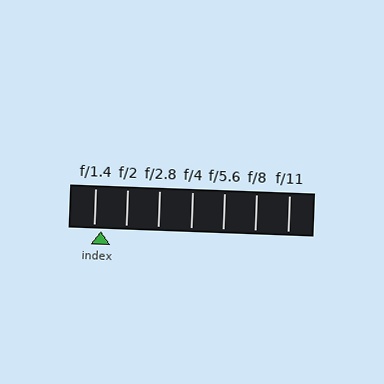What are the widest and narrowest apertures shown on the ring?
The widest aperture shown is f/1.4 and the narrowest is f/11.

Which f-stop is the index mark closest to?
The index mark is closest to f/1.4.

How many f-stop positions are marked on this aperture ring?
There are 7 f-stop positions marked.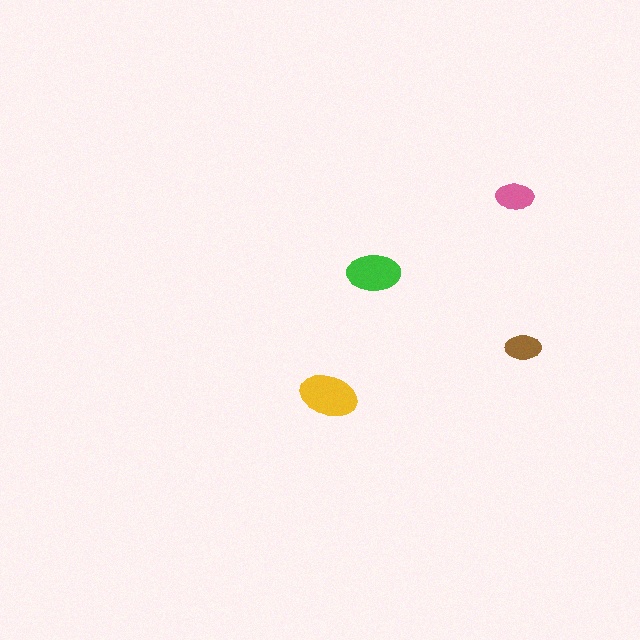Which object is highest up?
The pink ellipse is topmost.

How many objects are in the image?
There are 4 objects in the image.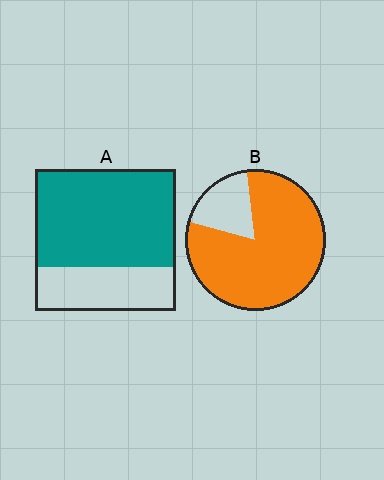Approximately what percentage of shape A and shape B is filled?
A is approximately 70% and B is approximately 80%.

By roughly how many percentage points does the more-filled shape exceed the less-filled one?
By roughly 10 percentage points (B over A).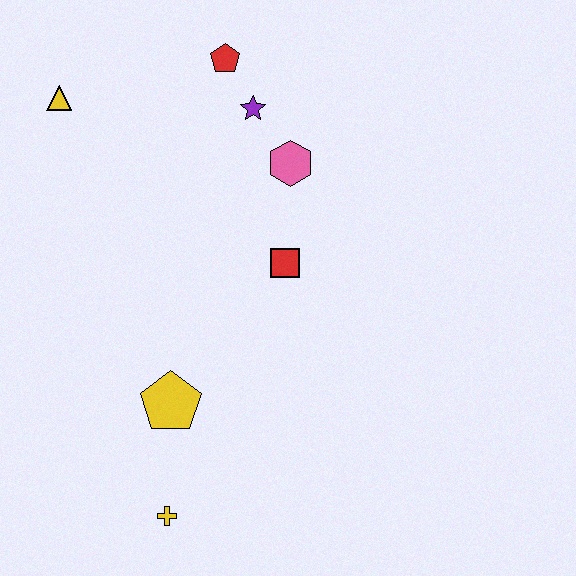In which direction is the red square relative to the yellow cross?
The red square is above the yellow cross.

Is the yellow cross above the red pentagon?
No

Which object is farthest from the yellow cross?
The red pentagon is farthest from the yellow cross.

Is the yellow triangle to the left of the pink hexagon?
Yes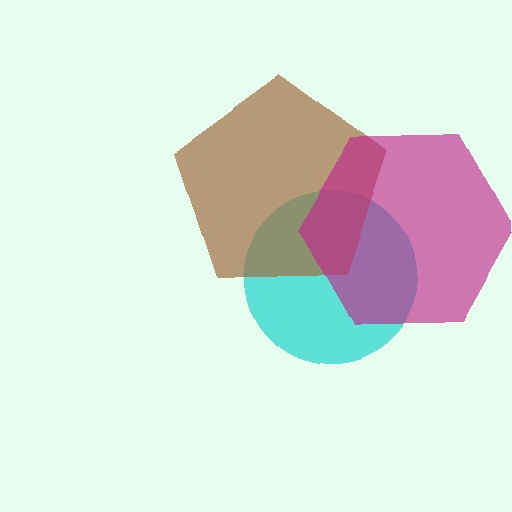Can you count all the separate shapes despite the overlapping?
Yes, there are 3 separate shapes.